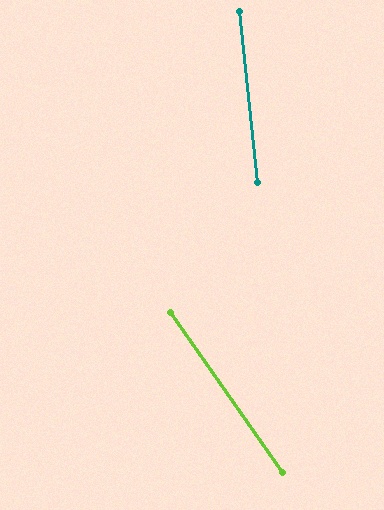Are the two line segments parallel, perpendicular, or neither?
Neither parallel nor perpendicular — they differ by about 29°.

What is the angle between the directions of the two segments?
Approximately 29 degrees.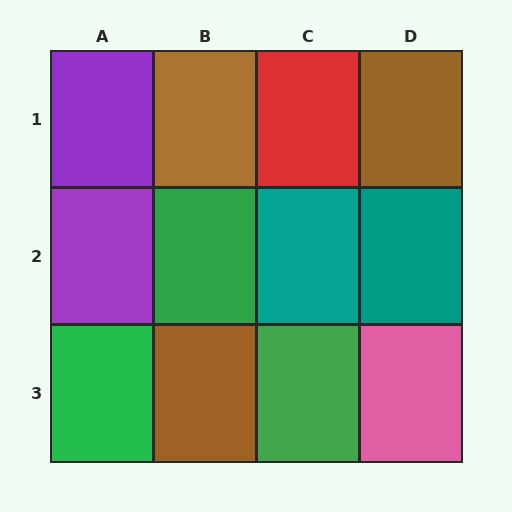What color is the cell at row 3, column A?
Green.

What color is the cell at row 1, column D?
Brown.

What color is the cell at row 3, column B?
Brown.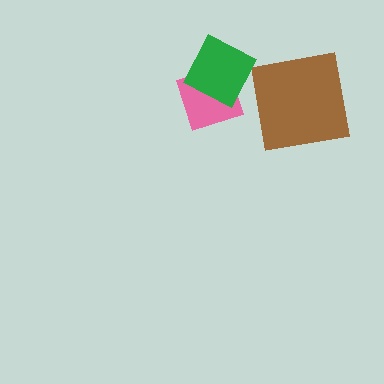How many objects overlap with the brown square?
0 objects overlap with the brown square.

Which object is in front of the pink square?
The green square is in front of the pink square.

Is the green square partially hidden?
No, no other shape covers it.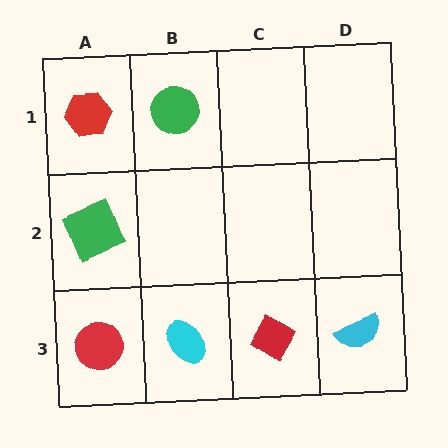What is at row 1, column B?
A green circle.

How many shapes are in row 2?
1 shape.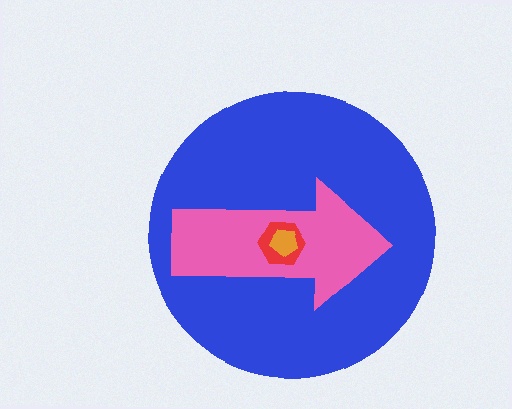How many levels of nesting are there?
4.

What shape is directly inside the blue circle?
The pink arrow.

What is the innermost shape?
The orange pentagon.